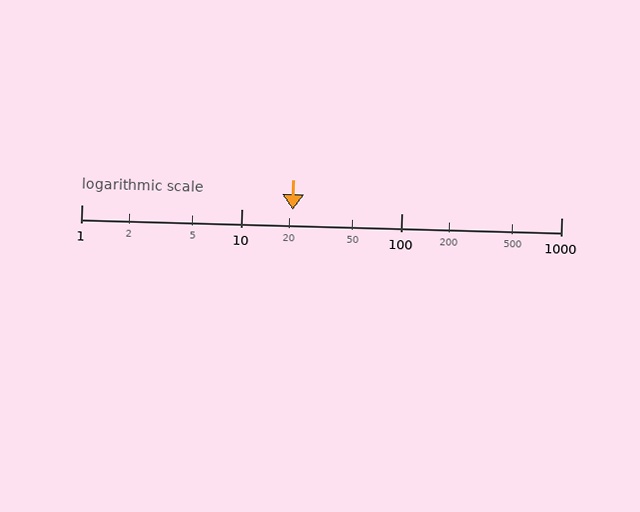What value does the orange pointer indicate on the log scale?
The pointer indicates approximately 21.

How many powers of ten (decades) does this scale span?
The scale spans 3 decades, from 1 to 1000.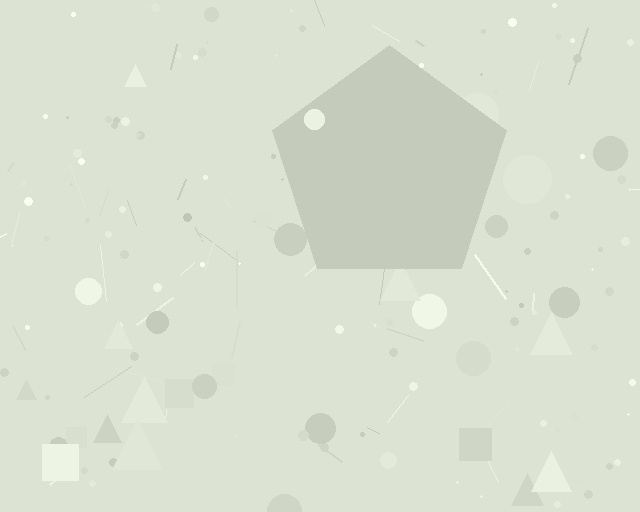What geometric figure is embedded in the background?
A pentagon is embedded in the background.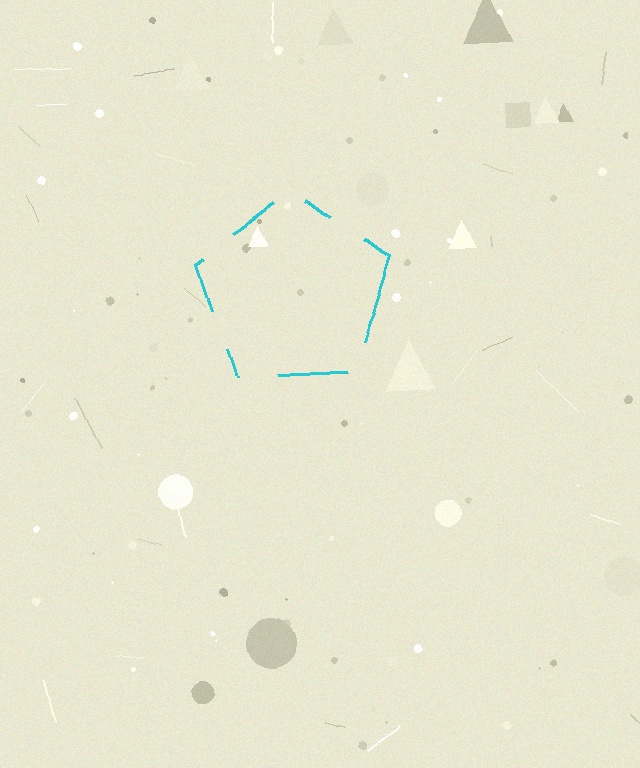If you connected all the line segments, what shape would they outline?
They would outline a pentagon.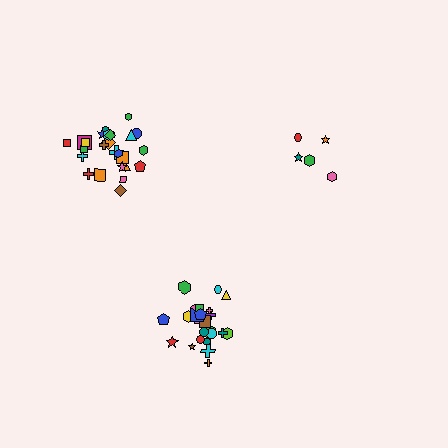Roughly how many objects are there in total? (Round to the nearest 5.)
Roughly 55 objects in total.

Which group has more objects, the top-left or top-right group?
The top-left group.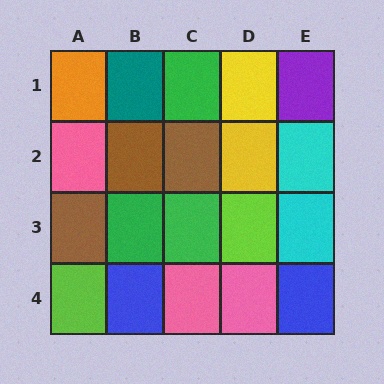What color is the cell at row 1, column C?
Green.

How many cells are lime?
2 cells are lime.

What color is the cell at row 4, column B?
Blue.